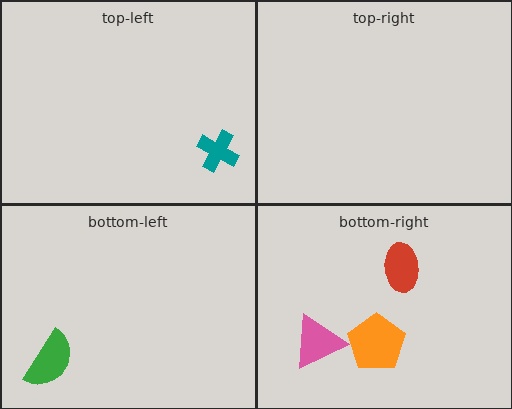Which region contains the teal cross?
The top-left region.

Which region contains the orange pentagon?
The bottom-right region.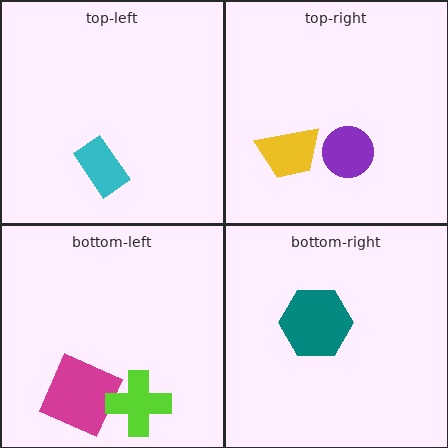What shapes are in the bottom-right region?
The teal hexagon.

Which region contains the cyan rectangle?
The top-left region.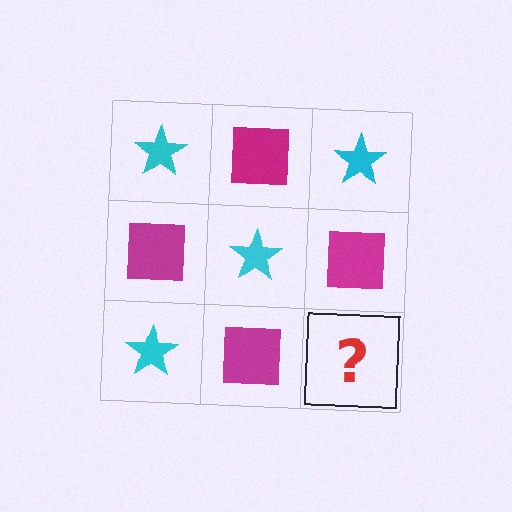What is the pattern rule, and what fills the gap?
The rule is that it alternates cyan star and magenta square in a checkerboard pattern. The gap should be filled with a cyan star.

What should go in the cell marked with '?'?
The missing cell should contain a cyan star.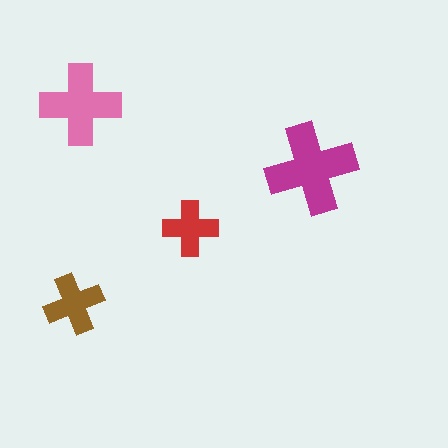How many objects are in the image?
There are 4 objects in the image.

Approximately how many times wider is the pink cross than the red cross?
About 1.5 times wider.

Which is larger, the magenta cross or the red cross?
The magenta one.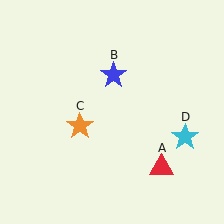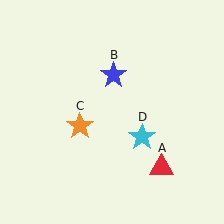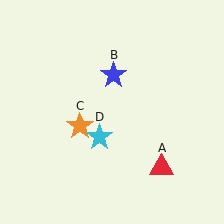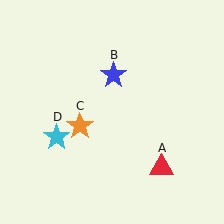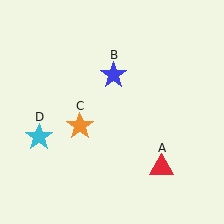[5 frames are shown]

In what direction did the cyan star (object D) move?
The cyan star (object D) moved left.